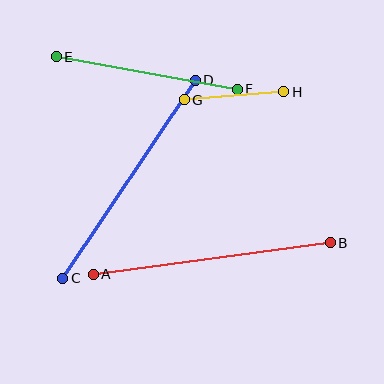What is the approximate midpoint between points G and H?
The midpoint is at approximately (234, 96) pixels.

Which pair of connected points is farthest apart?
Points A and B are farthest apart.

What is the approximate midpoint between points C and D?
The midpoint is at approximately (129, 179) pixels.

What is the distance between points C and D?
The distance is approximately 238 pixels.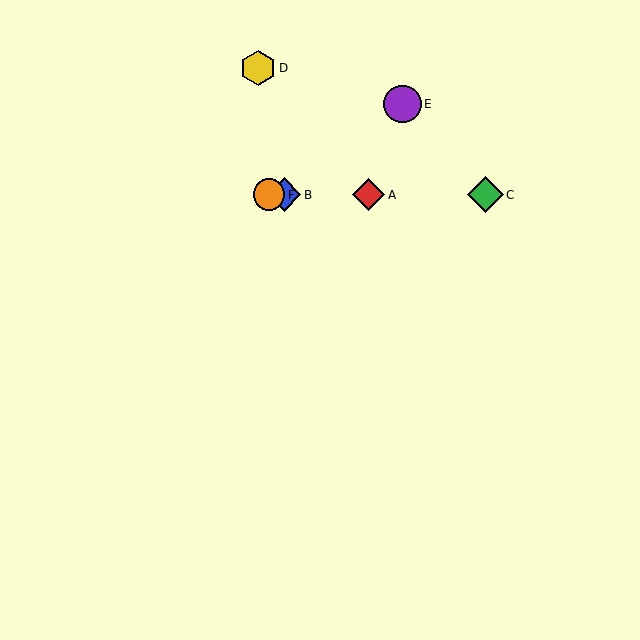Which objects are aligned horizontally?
Objects A, B, C, F are aligned horizontally.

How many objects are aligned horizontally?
4 objects (A, B, C, F) are aligned horizontally.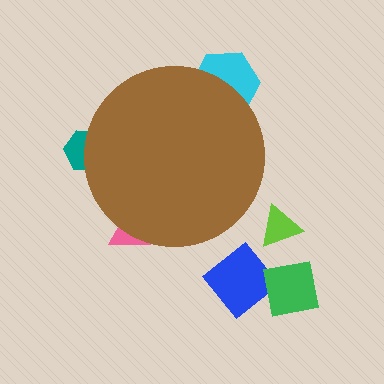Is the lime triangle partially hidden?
No, the lime triangle is fully visible.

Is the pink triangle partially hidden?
Yes, the pink triangle is partially hidden behind the brown circle.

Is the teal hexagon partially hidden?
Yes, the teal hexagon is partially hidden behind the brown circle.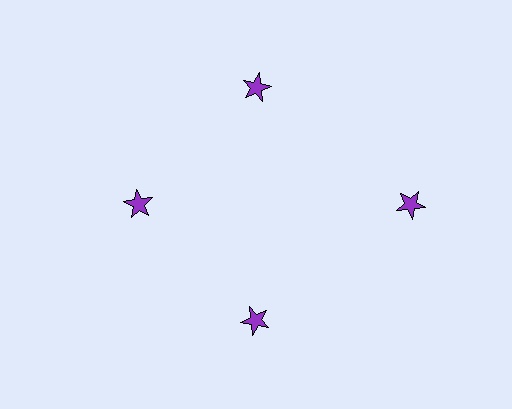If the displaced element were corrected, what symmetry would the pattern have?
It would have 4-fold rotational symmetry — the pattern would map onto itself every 90 degrees.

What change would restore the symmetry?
The symmetry would be restored by moving it inward, back onto the ring so that all 4 stars sit at equal angles and equal distance from the center.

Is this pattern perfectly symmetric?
No. The 4 purple stars are arranged in a ring, but one element near the 3 o'clock position is pushed outward from the center, breaking the 4-fold rotational symmetry.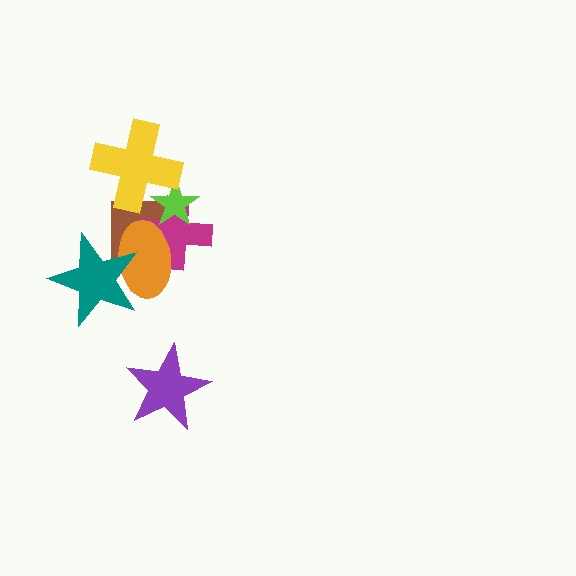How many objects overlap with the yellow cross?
2 objects overlap with the yellow cross.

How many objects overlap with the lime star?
3 objects overlap with the lime star.